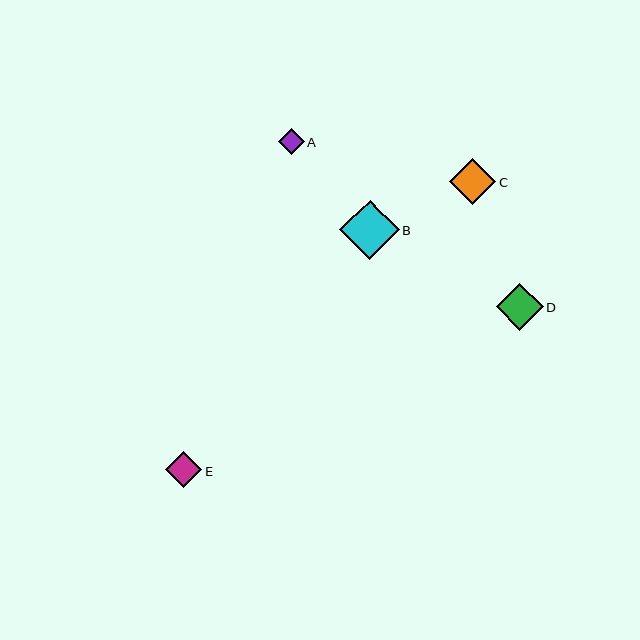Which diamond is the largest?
Diamond B is the largest with a size of approximately 60 pixels.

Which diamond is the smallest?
Diamond A is the smallest with a size of approximately 25 pixels.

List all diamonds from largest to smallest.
From largest to smallest: B, D, C, E, A.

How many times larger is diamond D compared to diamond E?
Diamond D is approximately 1.3 times the size of diamond E.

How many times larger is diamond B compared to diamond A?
Diamond B is approximately 2.3 times the size of diamond A.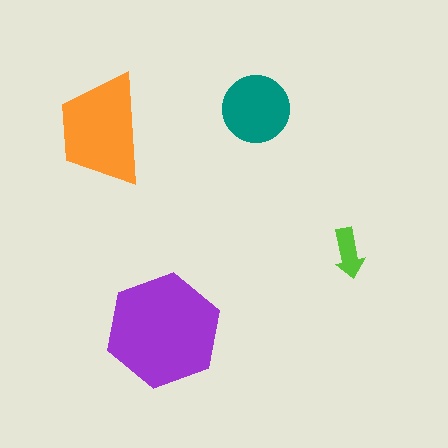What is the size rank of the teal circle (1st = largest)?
3rd.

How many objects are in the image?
There are 4 objects in the image.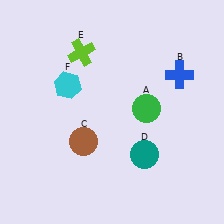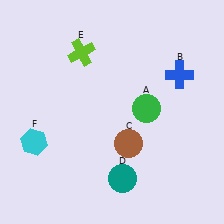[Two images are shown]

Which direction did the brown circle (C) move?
The brown circle (C) moved right.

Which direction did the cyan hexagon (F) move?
The cyan hexagon (F) moved down.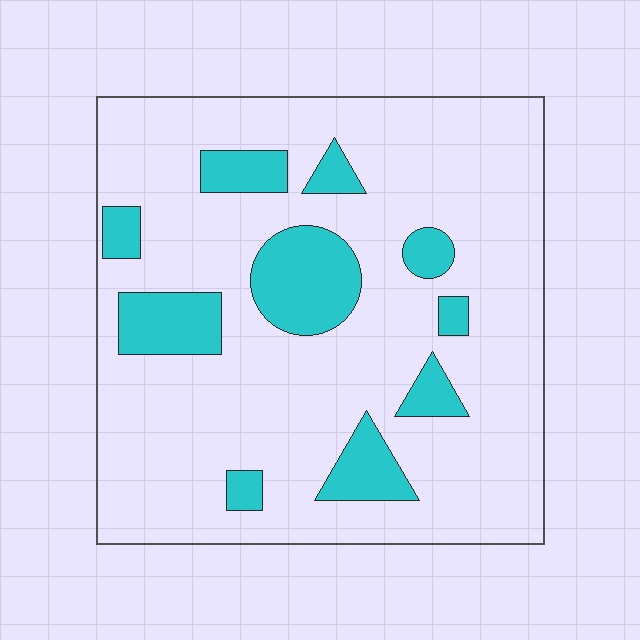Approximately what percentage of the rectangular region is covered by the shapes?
Approximately 20%.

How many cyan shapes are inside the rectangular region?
10.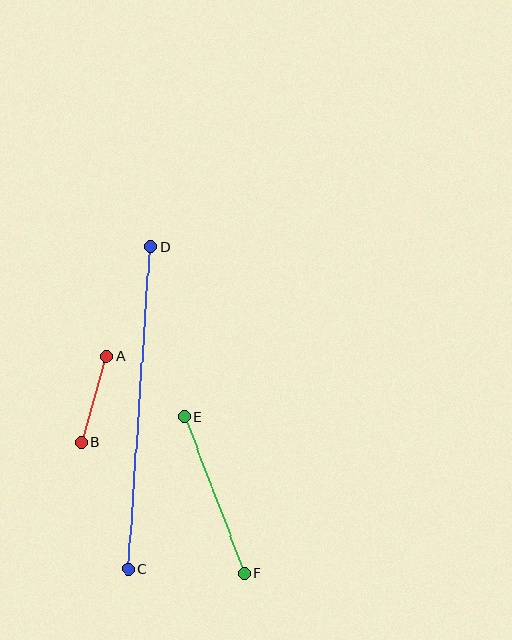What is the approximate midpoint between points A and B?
The midpoint is at approximately (94, 399) pixels.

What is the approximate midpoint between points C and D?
The midpoint is at approximately (140, 407) pixels.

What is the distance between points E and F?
The distance is approximately 167 pixels.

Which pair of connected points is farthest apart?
Points C and D are farthest apart.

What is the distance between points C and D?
The distance is approximately 323 pixels.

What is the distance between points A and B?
The distance is approximately 89 pixels.